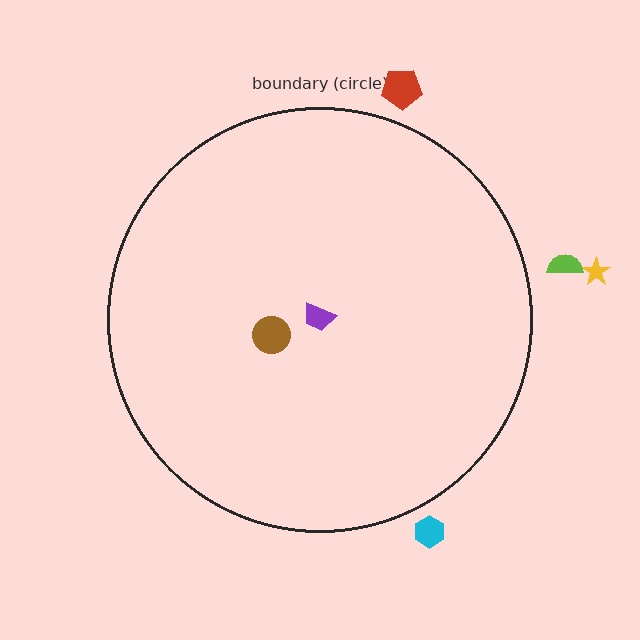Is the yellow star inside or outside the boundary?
Outside.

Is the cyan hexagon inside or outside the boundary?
Outside.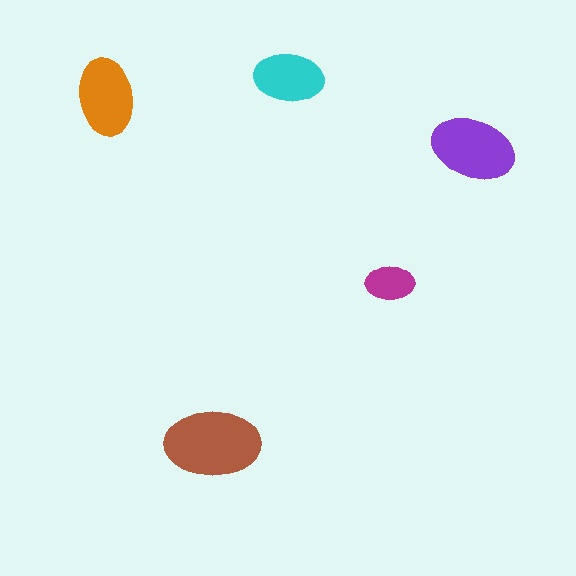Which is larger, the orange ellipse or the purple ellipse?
The purple one.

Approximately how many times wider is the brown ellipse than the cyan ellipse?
About 1.5 times wider.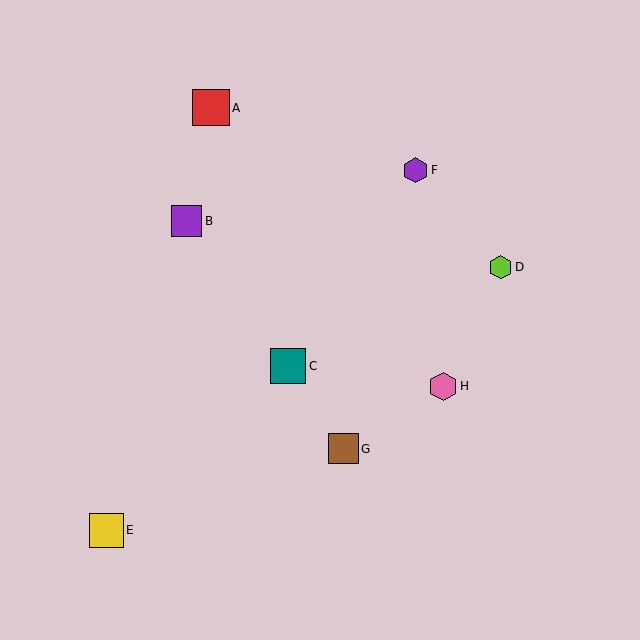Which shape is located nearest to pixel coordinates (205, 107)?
The red square (labeled A) at (211, 108) is nearest to that location.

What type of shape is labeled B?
Shape B is a purple square.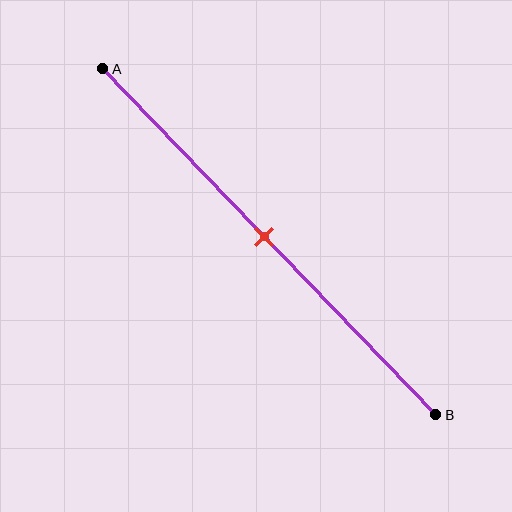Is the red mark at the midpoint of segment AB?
Yes, the mark is approximately at the midpoint.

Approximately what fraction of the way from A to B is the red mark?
The red mark is approximately 50% of the way from A to B.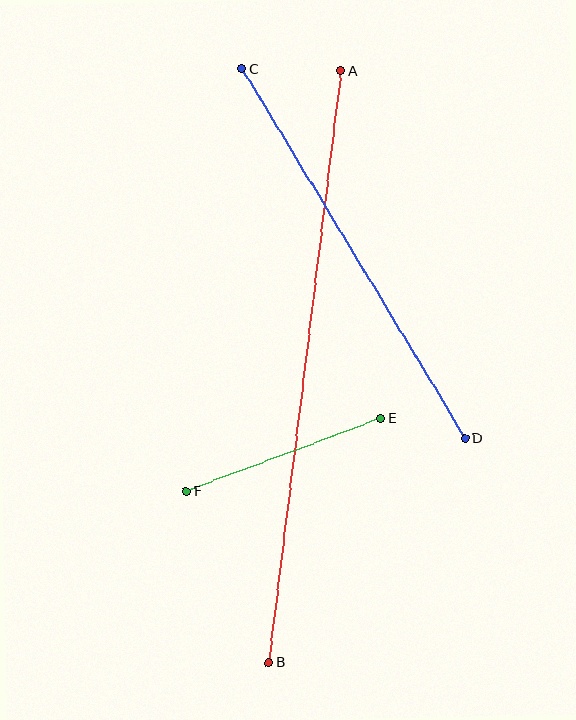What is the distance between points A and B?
The distance is approximately 597 pixels.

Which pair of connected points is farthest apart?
Points A and B are farthest apart.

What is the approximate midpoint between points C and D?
The midpoint is at approximately (353, 254) pixels.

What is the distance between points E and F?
The distance is approximately 208 pixels.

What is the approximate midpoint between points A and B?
The midpoint is at approximately (305, 367) pixels.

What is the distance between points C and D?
The distance is approximately 432 pixels.